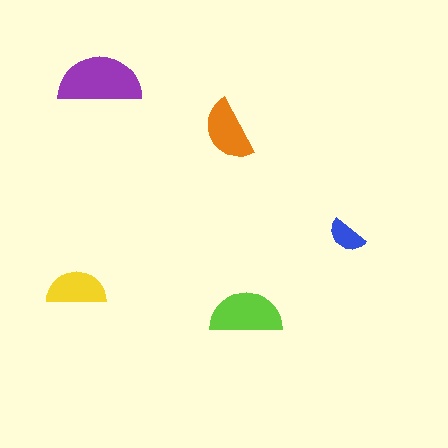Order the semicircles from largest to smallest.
the purple one, the lime one, the orange one, the yellow one, the blue one.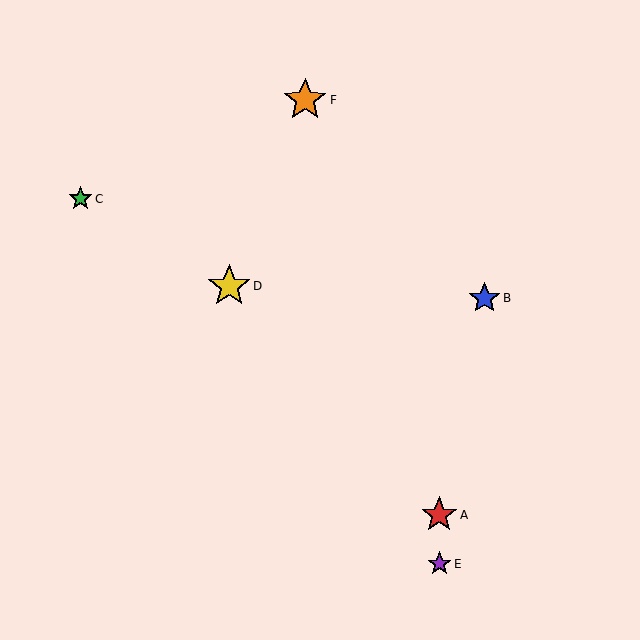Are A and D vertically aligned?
No, A is at x≈439 and D is at x≈229.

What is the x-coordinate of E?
Object E is at x≈439.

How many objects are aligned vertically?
2 objects (A, E) are aligned vertically.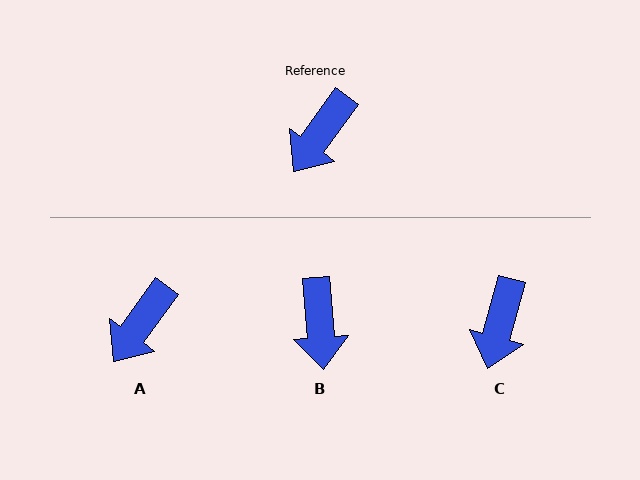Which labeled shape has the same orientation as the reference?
A.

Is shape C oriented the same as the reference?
No, it is off by about 20 degrees.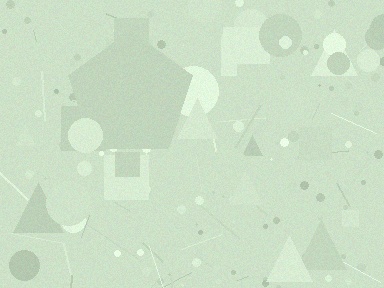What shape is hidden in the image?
A pentagon is hidden in the image.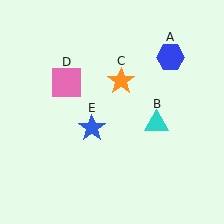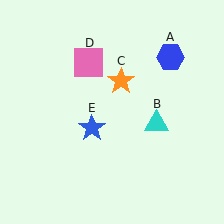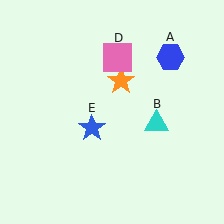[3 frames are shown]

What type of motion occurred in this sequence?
The pink square (object D) rotated clockwise around the center of the scene.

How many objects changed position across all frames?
1 object changed position: pink square (object D).